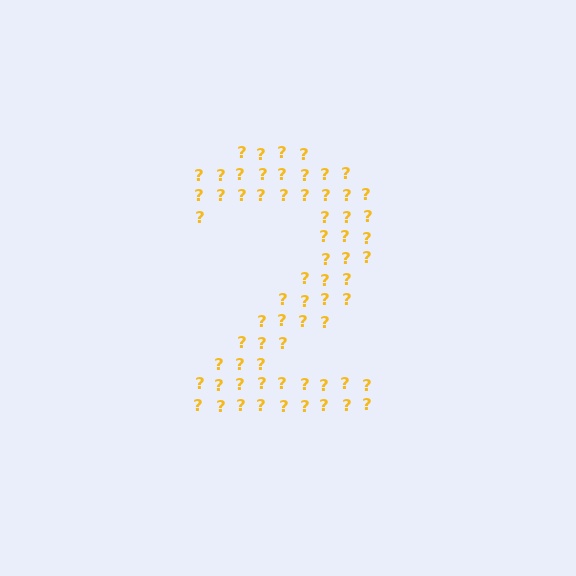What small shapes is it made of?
It is made of small question marks.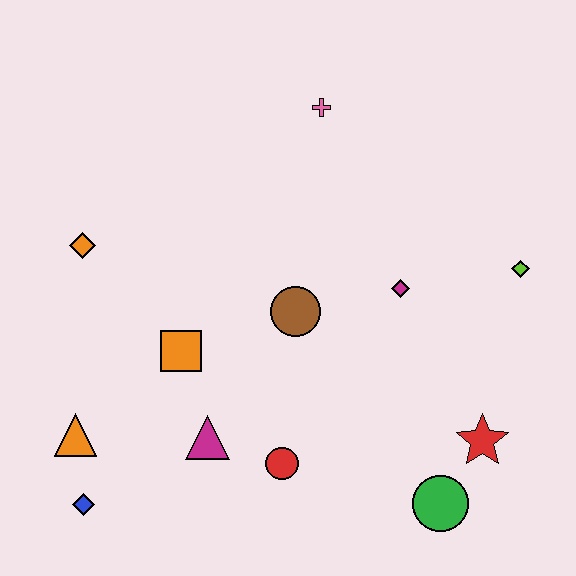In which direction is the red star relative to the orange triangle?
The red star is to the right of the orange triangle.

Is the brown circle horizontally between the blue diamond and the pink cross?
Yes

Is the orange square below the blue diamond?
No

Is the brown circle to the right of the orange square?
Yes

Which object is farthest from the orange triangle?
The lime diamond is farthest from the orange triangle.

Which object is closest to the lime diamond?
The magenta diamond is closest to the lime diamond.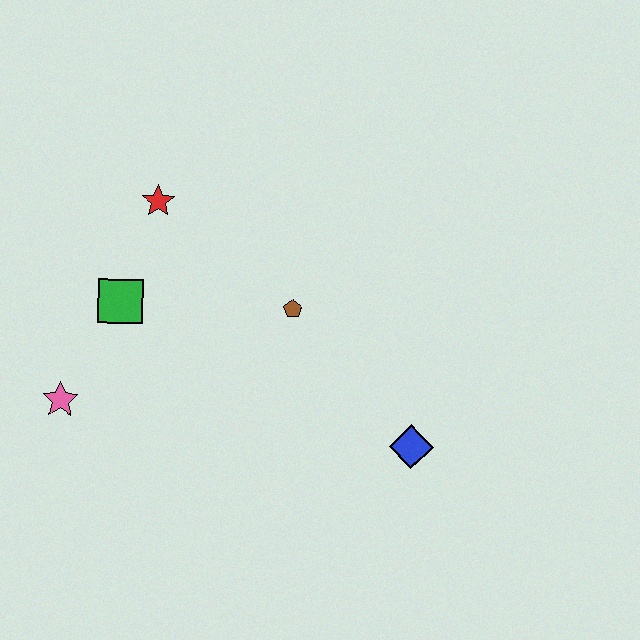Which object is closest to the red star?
The green square is closest to the red star.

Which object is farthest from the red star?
The blue diamond is farthest from the red star.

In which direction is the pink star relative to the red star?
The pink star is below the red star.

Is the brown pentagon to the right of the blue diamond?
No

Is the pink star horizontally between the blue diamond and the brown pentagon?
No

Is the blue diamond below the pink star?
Yes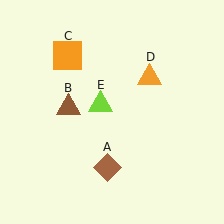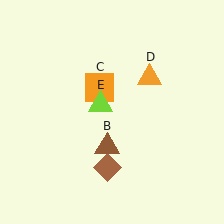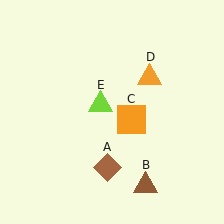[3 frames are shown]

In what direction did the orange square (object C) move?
The orange square (object C) moved down and to the right.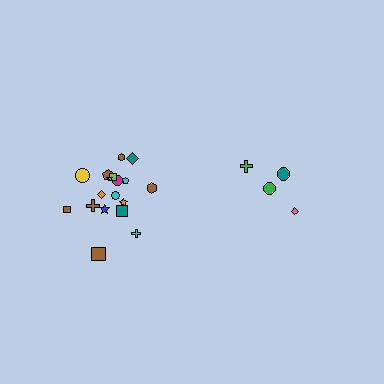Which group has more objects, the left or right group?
The left group.